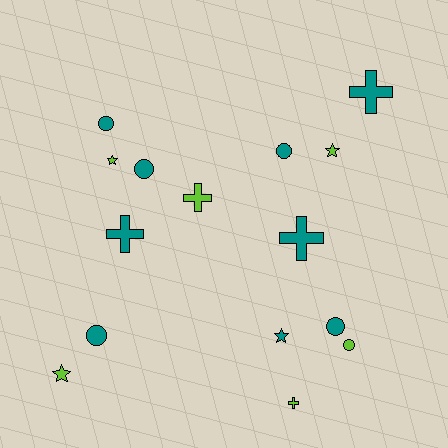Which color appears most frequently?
Teal, with 9 objects.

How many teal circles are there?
There are 5 teal circles.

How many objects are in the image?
There are 15 objects.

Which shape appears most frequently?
Circle, with 6 objects.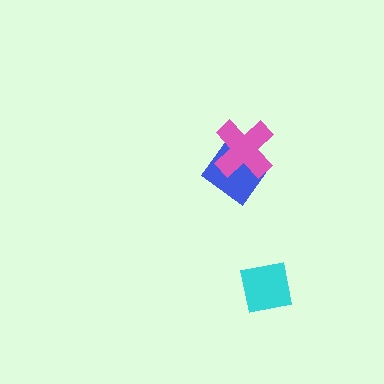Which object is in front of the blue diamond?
The pink cross is in front of the blue diamond.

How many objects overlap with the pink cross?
1 object overlaps with the pink cross.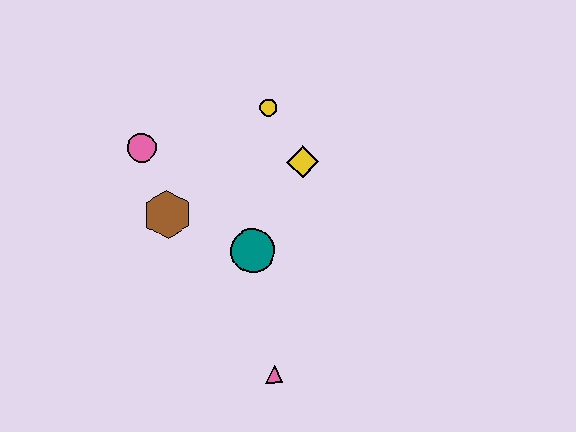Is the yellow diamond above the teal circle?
Yes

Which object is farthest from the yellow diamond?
The pink triangle is farthest from the yellow diamond.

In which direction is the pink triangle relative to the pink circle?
The pink triangle is below the pink circle.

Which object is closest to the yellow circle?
The yellow diamond is closest to the yellow circle.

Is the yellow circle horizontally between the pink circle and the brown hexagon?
No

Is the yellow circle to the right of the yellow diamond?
No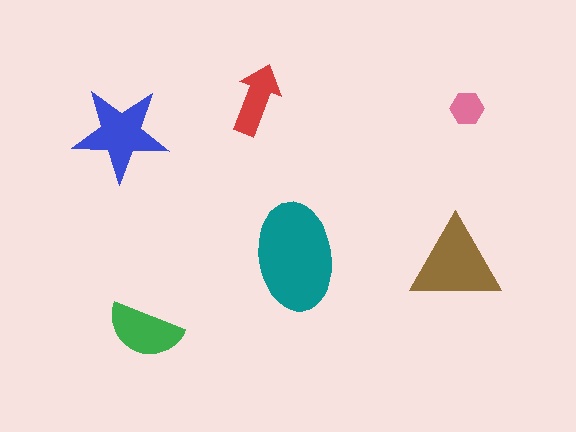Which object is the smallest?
The pink hexagon.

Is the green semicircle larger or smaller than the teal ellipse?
Smaller.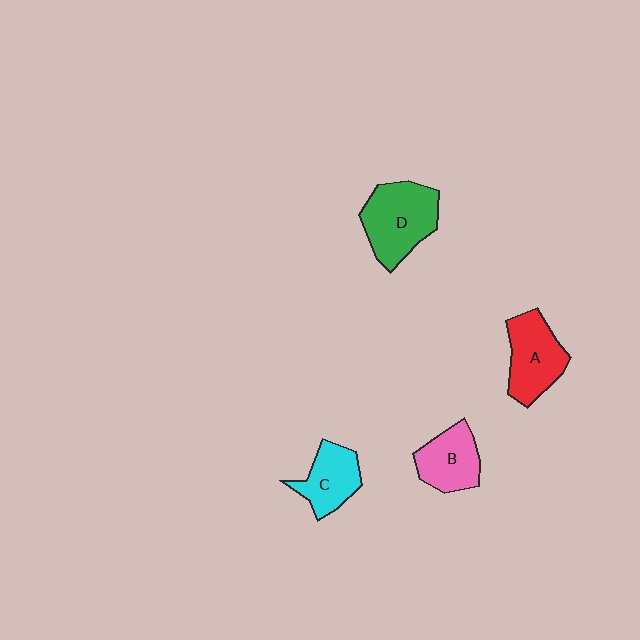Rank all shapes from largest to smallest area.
From largest to smallest: D (green), A (red), B (pink), C (cyan).